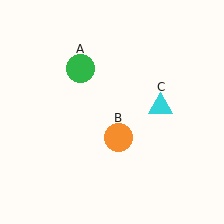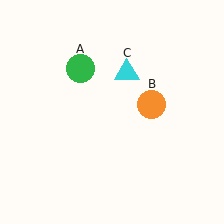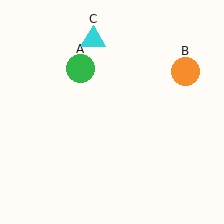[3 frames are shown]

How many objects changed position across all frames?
2 objects changed position: orange circle (object B), cyan triangle (object C).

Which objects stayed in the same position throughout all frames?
Green circle (object A) remained stationary.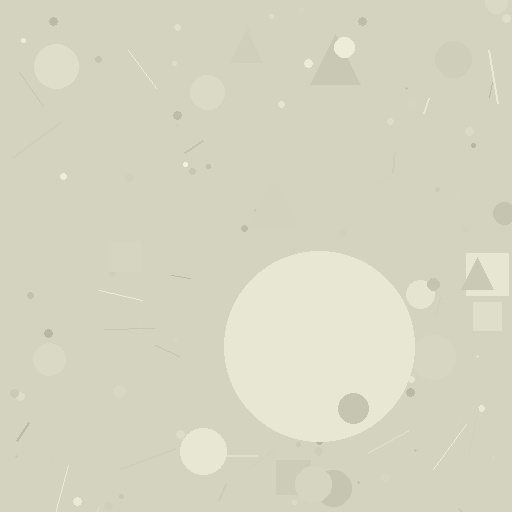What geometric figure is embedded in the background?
A circle is embedded in the background.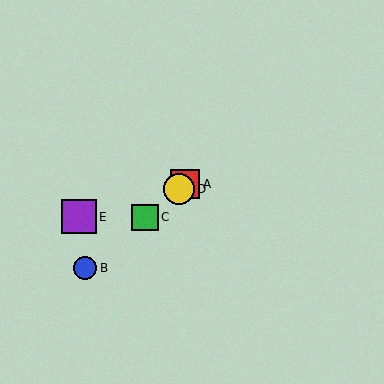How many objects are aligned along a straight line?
4 objects (A, B, C, D) are aligned along a straight line.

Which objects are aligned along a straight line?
Objects A, B, C, D are aligned along a straight line.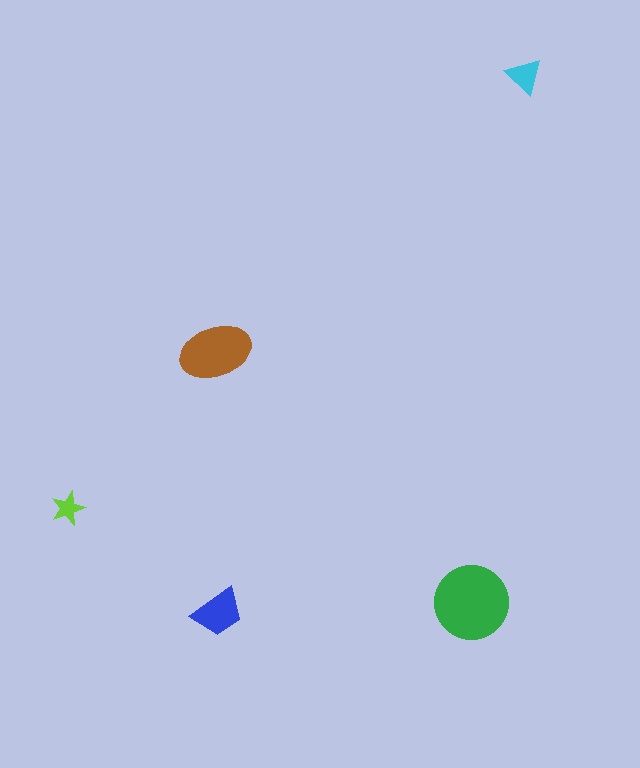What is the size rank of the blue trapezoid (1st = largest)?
3rd.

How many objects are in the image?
There are 5 objects in the image.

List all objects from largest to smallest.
The green circle, the brown ellipse, the blue trapezoid, the cyan triangle, the lime star.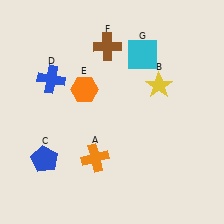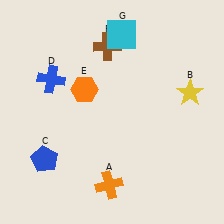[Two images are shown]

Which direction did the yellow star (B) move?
The yellow star (B) moved right.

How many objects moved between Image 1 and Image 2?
3 objects moved between the two images.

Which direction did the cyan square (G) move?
The cyan square (G) moved left.